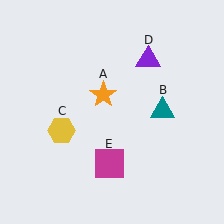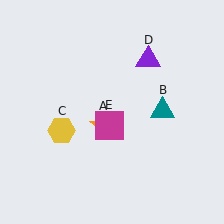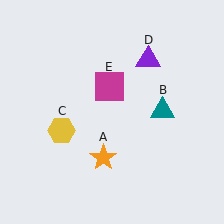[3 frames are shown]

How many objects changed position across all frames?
2 objects changed position: orange star (object A), magenta square (object E).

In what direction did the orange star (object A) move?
The orange star (object A) moved down.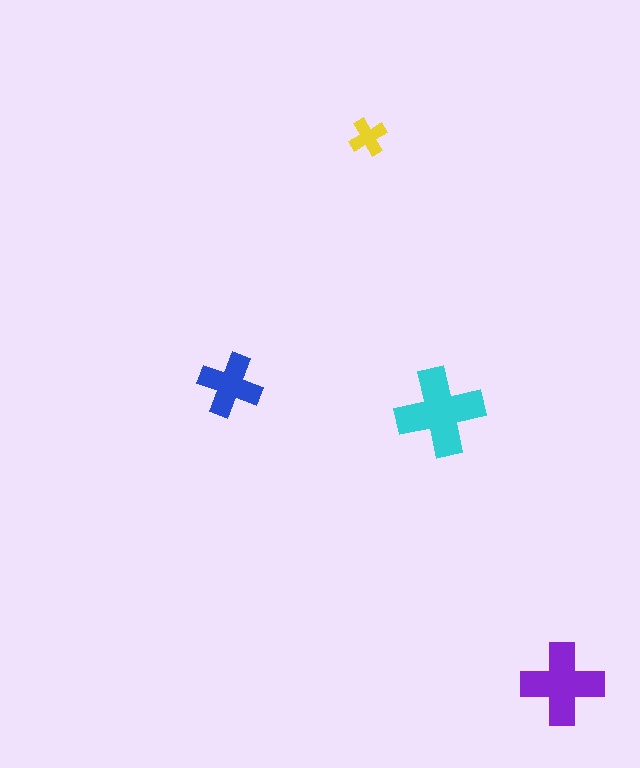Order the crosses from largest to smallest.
the cyan one, the purple one, the blue one, the yellow one.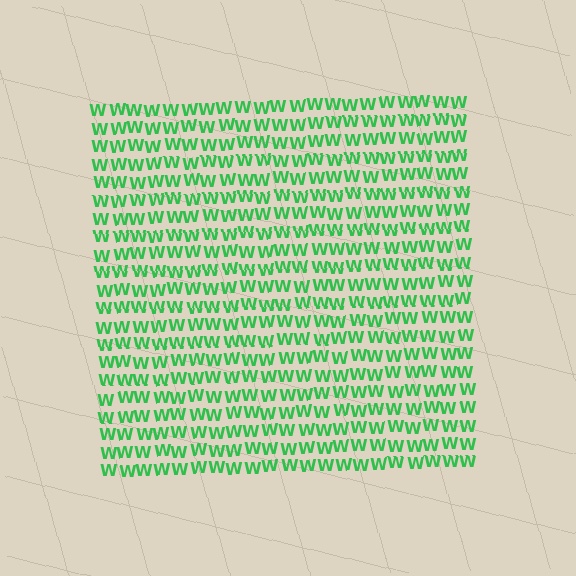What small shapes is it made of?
It is made of small letter W's.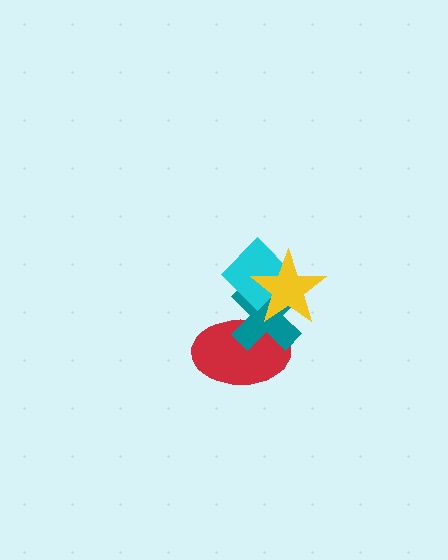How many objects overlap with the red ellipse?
2 objects overlap with the red ellipse.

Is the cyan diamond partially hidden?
Yes, it is partially covered by another shape.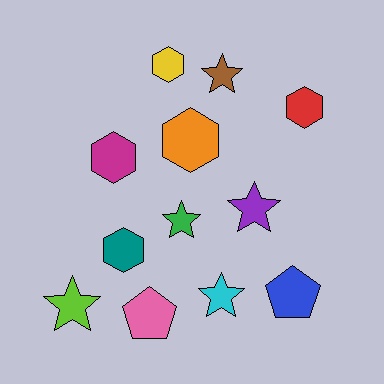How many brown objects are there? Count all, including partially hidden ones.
There is 1 brown object.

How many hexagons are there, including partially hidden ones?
There are 5 hexagons.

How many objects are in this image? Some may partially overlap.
There are 12 objects.